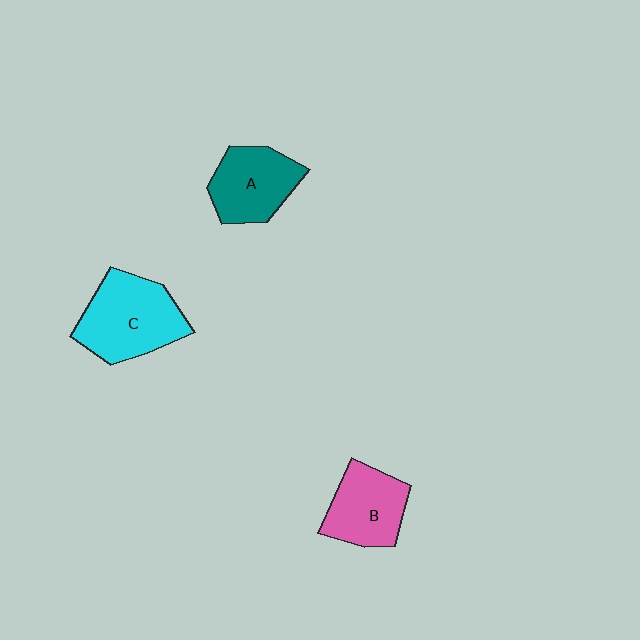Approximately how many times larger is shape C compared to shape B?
Approximately 1.3 times.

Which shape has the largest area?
Shape C (cyan).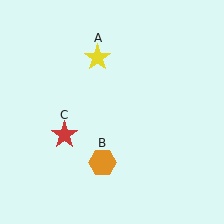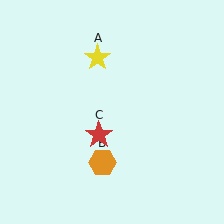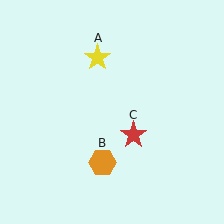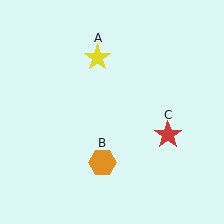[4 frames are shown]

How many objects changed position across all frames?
1 object changed position: red star (object C).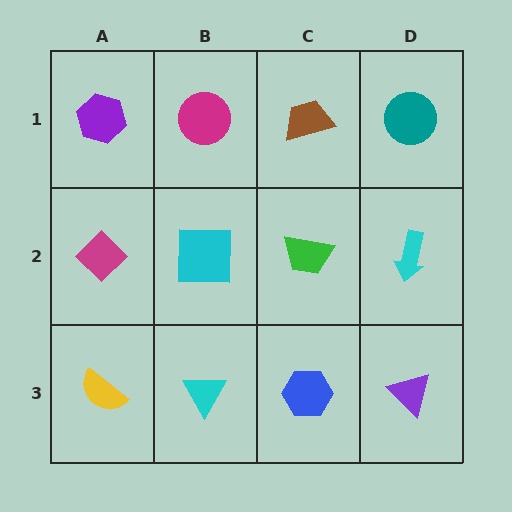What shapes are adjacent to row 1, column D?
A cyan arrow (row 2, column D), a brown trapezoid (row 1, column C).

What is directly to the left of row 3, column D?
A blue hexagon.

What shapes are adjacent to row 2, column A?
A purple hexagon (row 1, column A), a yellow semicircle (row 3, column A), a cyan square (row 2, column B).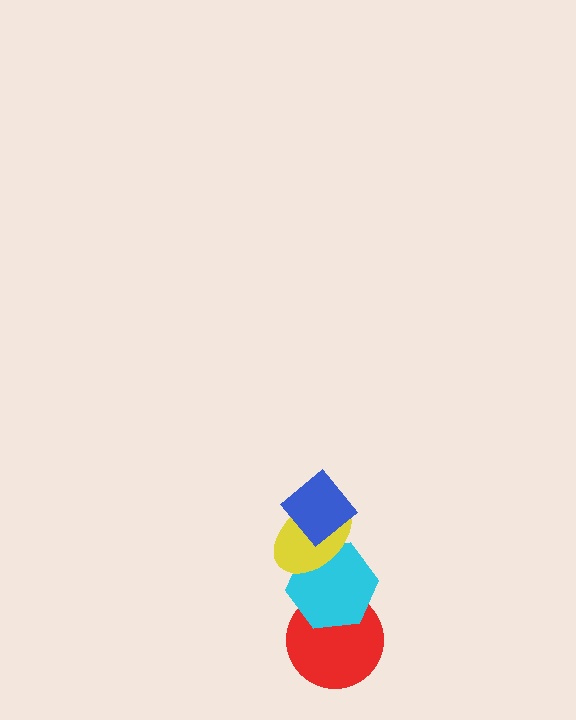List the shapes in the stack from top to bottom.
From top to bottom: the blue diamond, the yellow ellipse, the cyan hexagon, the red circle.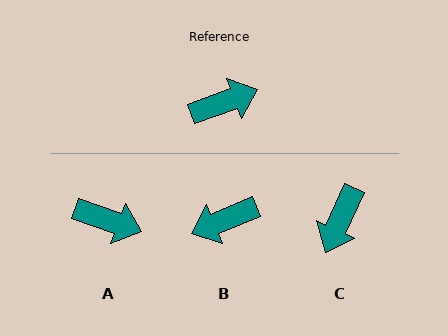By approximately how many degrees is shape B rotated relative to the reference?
Approximately 178 degrees clockwise.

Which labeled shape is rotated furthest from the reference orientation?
B, about 178 degrees away.